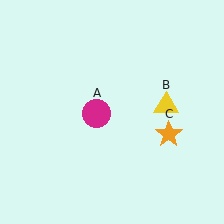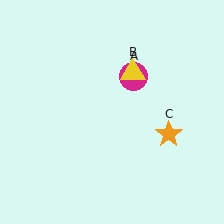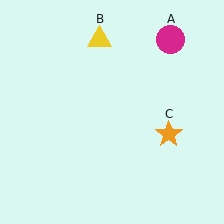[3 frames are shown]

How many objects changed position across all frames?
2 objects changed position: magenta circle (object A), yellow triangle (object B).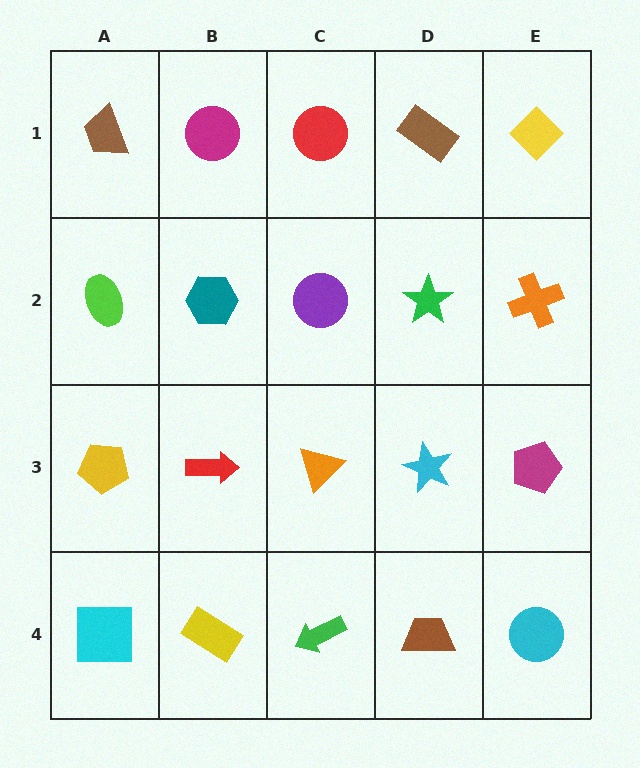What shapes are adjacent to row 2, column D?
A brown rectangle (row 1, column D), a cyan star (row 3, column D), a purple circle (row 2, column C), an orange cross (row 2, column E).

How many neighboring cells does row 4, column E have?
2.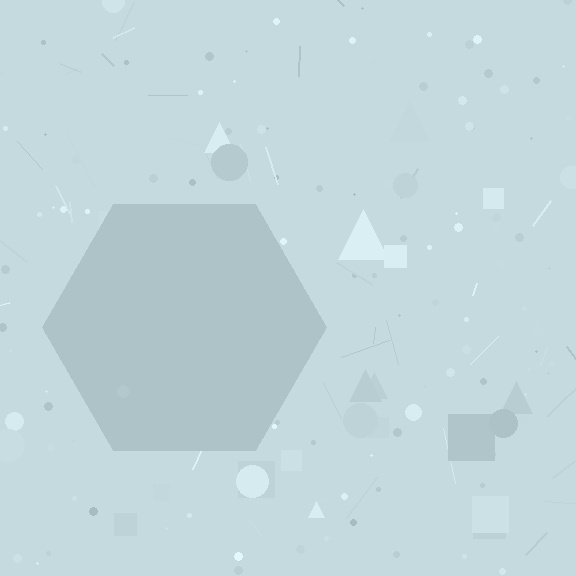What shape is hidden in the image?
A hexagon is hidden in the image.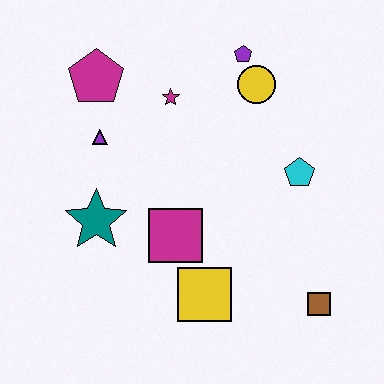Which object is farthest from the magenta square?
The purple pentagon is farthest from the magenta square.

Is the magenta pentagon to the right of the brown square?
No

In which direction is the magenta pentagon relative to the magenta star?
The magenta pentagon is to the left of the magenta star.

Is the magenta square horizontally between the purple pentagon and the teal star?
Yes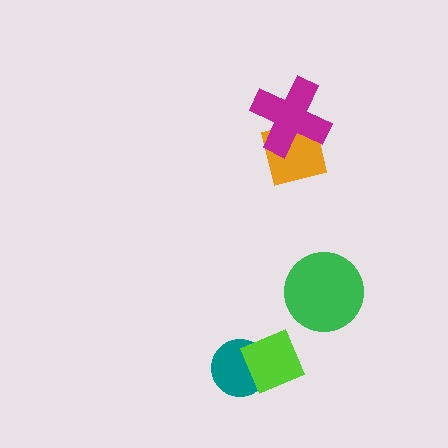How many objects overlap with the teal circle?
1 object overlaps with the teal circle.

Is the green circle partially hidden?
No, no other shape covers it.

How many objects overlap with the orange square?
1 object overlaps with the orange square.